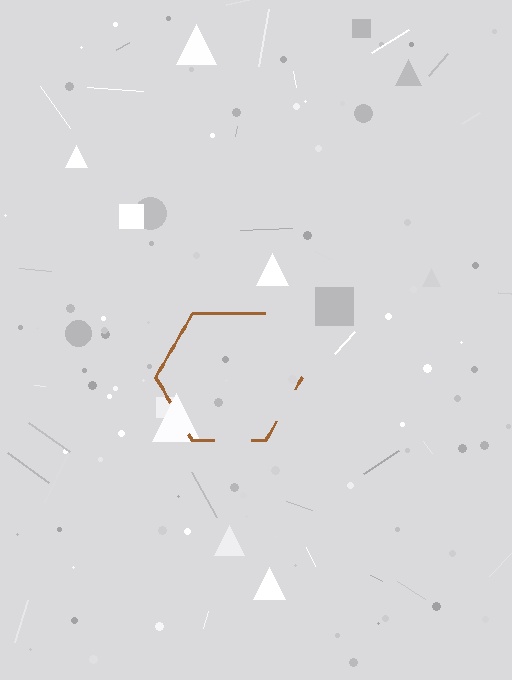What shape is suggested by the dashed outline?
The dashed outline suggests a hexagon.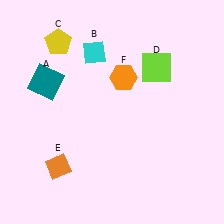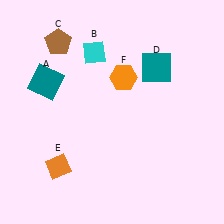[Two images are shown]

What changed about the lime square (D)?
In Image 1, D is lime. In Image 2, it changed to teal.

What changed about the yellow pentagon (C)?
In Image 1, C is yellow. In Image 2, it changed to brown.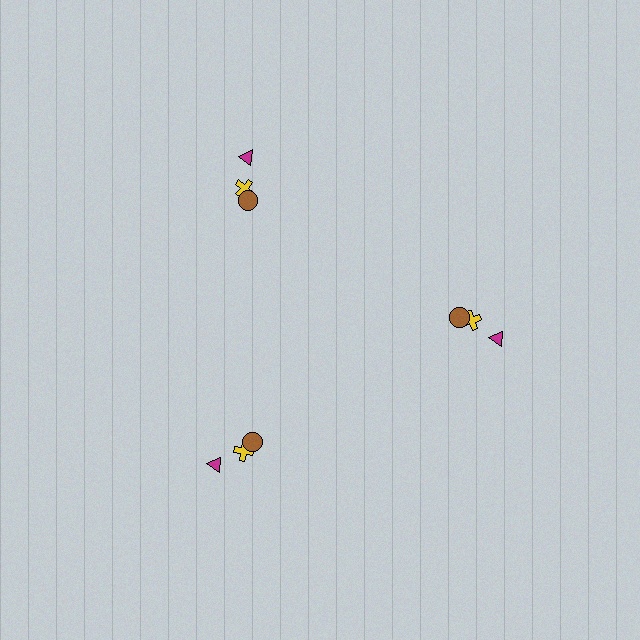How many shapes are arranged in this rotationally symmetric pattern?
There are 9 shapes, arranged in 3 groups of 3.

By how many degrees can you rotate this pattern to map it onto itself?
The pattern maps onto itself every 120 degrees of rotation.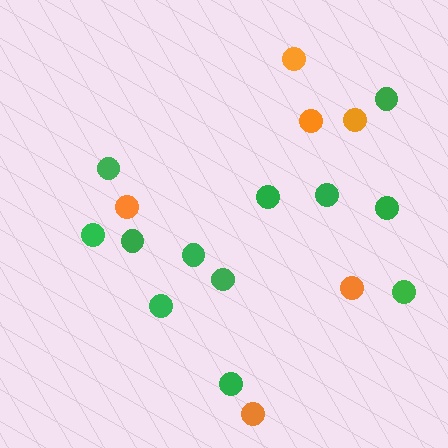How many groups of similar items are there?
There are 2 groups: one group of orange circles (6) and one group of green circles (12).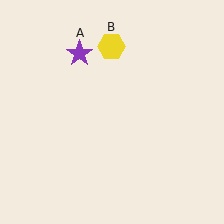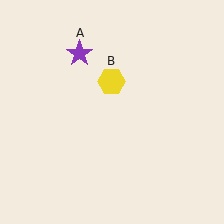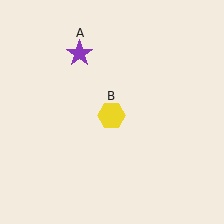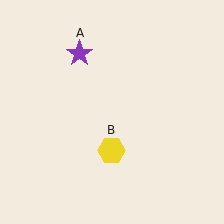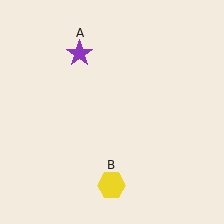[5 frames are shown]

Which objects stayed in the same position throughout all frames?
Purple star (object A) remained stationary.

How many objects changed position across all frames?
1 object changed position: yellow hexagon (object B).